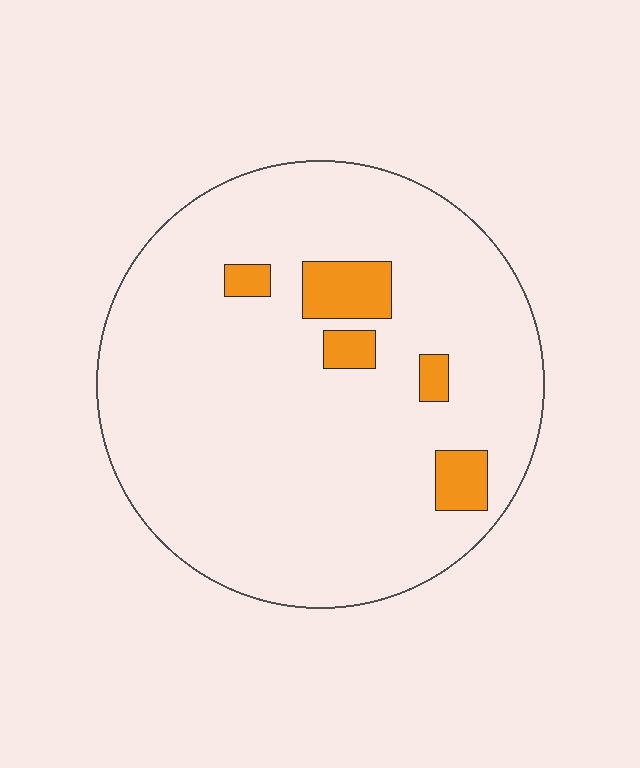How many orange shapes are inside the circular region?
5.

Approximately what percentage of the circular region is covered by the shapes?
Approximately 10%.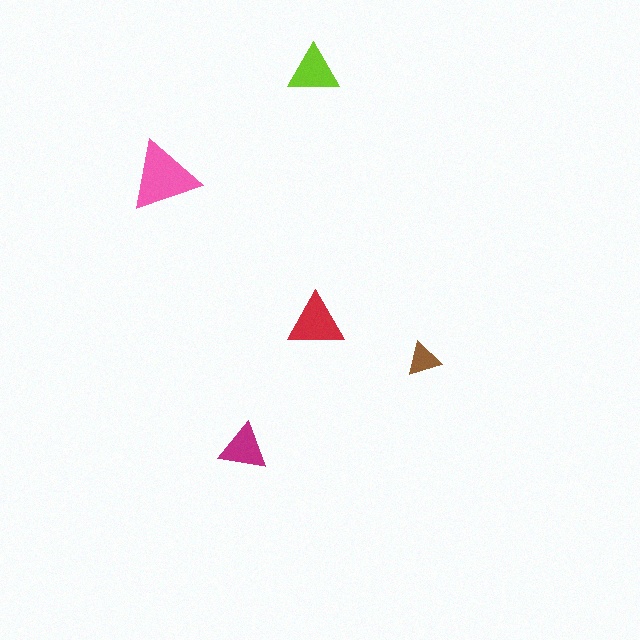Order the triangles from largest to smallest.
the pink one, the red one, the lime one, the magenta one, the brown one.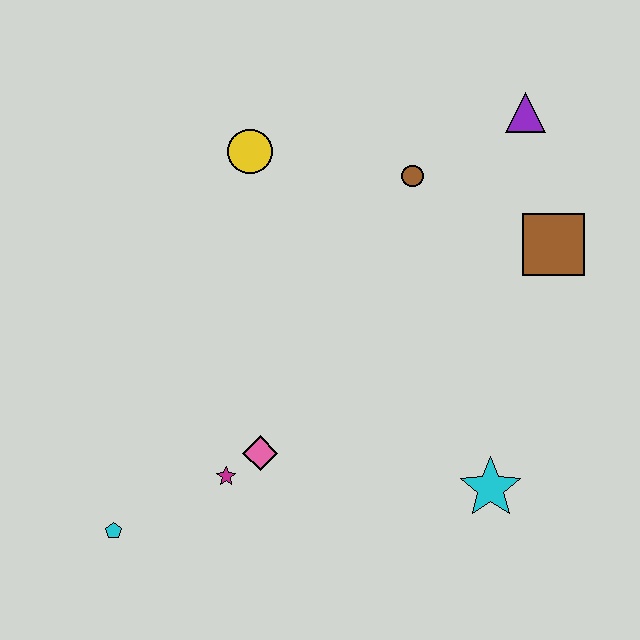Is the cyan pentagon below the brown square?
Yes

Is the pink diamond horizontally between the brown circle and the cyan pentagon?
Yes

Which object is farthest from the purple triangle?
The cyan pentagon is farthest from the purple triangle.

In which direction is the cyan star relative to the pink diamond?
The cyan star is to the right of the pink diamond.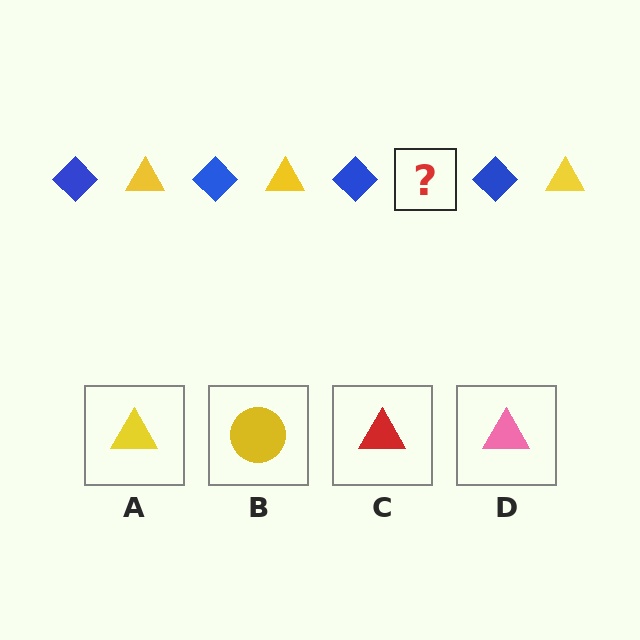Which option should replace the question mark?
Option A.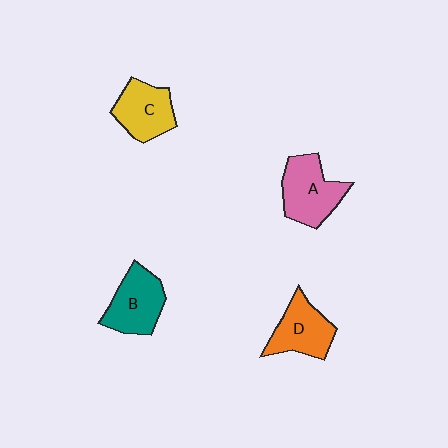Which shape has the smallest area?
Shape D (orange).